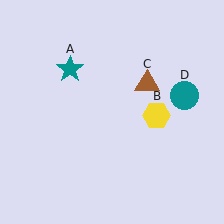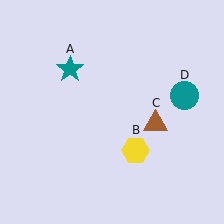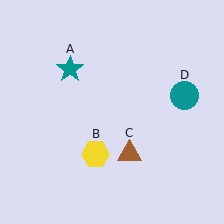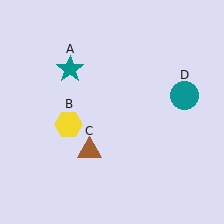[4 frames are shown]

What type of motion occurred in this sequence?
The yellow hexagon (object B), brown triangle (object C) rotated clockwise around the center of the scene.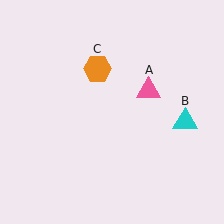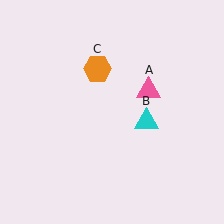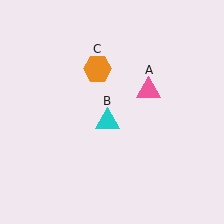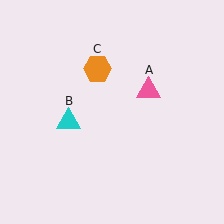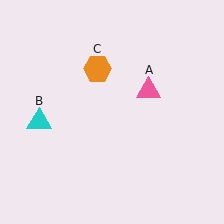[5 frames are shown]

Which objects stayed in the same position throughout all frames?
Pink triangle (object A) and orange hexagon (object C) remained stationary.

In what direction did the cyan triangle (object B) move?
The cyan triangle (object B) moved left.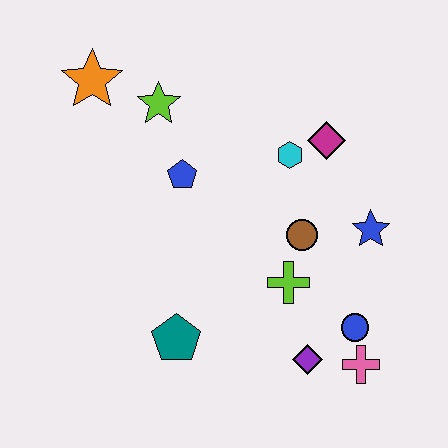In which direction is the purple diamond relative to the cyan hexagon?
The purple diamond is below the cyan hexagon.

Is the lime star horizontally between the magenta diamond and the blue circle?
No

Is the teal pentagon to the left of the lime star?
No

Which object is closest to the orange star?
The lime star is closest to the orange star.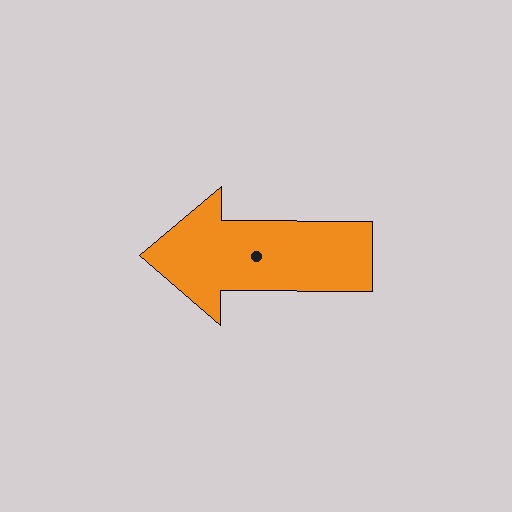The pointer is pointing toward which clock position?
Roughly 9 o'clock.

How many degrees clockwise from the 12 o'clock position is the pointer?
Approximately 270 degrees.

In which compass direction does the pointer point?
West.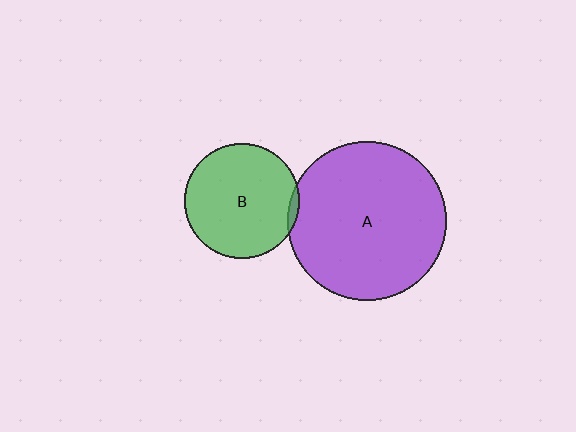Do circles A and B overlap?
Yes.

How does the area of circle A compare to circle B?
Approximately 1.9 times.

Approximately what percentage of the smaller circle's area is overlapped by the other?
Approximately 5%.